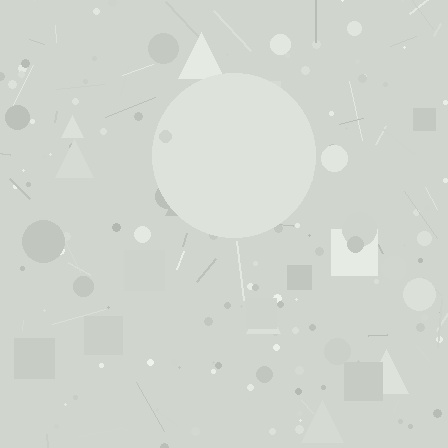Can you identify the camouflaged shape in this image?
The camouflaged shape is a circle.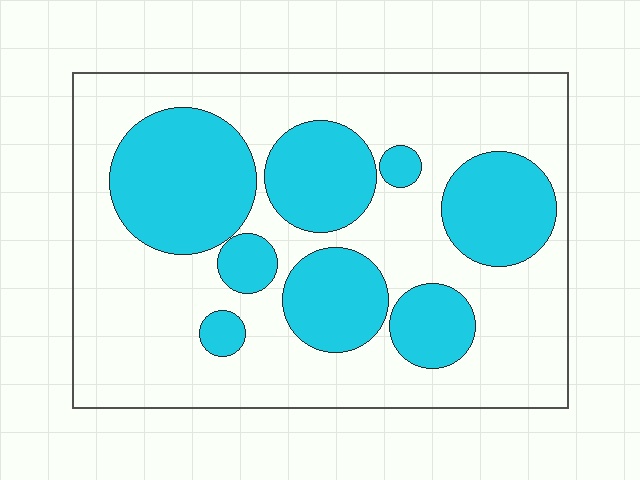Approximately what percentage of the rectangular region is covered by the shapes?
Approximately 35%.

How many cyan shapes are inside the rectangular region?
8.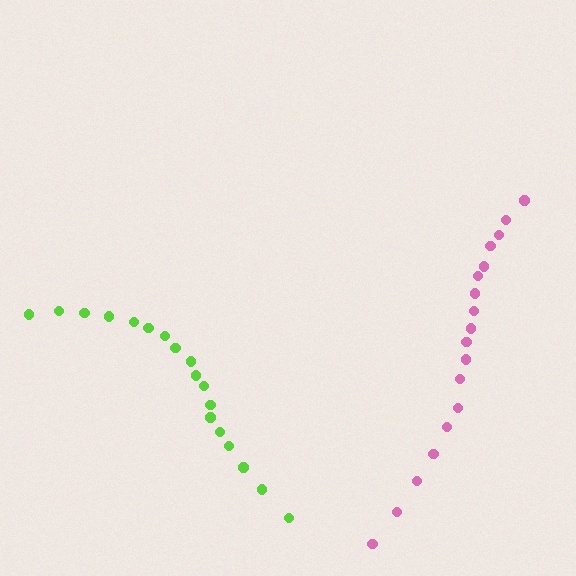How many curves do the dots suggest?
There are 2 distinct paths.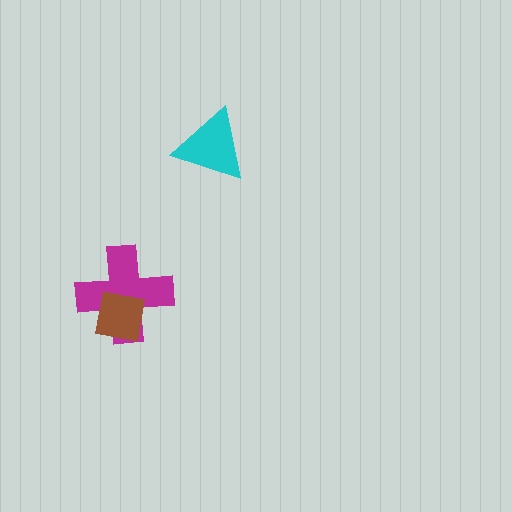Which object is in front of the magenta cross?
The brown square is in front of the magenta cross.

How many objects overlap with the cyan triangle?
0 objects overlap with the cyan triangle.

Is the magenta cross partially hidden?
Yes, it is partially covered by another shape.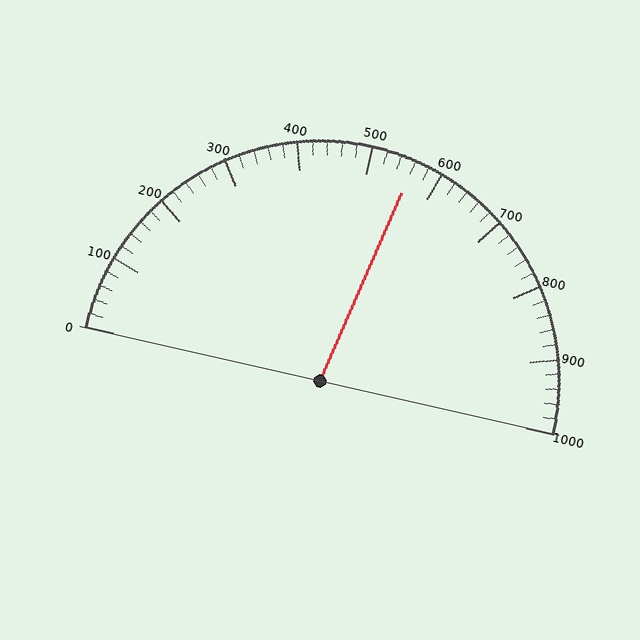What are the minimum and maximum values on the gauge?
The gauge ranges from 0 to 1000.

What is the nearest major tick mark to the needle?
The nearest major tick mark is 600.